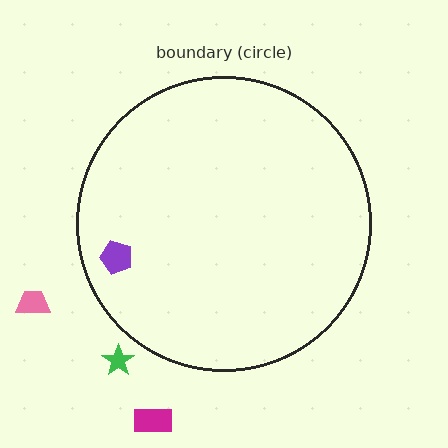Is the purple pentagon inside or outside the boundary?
Inside.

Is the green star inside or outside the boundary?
Outside.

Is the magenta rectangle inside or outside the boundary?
Outside.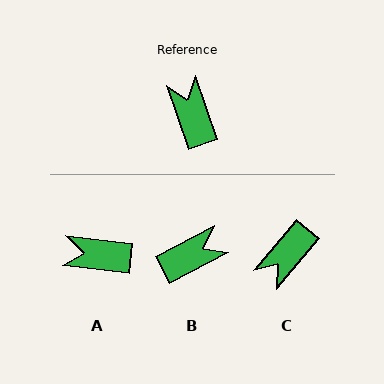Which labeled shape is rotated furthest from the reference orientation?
C, about 121 degrees away.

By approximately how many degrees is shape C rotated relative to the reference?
Approximately 121 degrees counter-clockwise.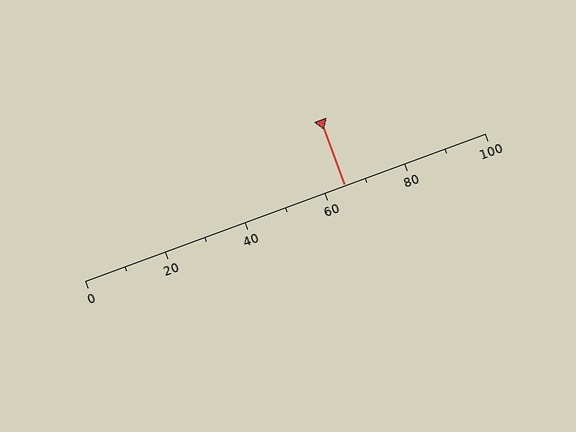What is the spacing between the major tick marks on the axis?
The major ticks are spaced 20 apart.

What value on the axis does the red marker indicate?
The marker indicates approximately 65.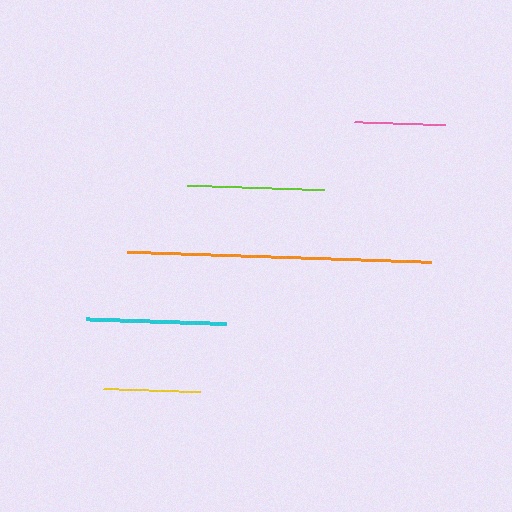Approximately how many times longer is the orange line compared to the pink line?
The orange line is approximately 3.3 times the length of the pink line.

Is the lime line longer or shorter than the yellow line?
The lime line is longer than the yellow line.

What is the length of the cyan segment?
The cyan segment is approximately 140 pixels long.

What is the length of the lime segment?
The lime segment is approximately 137 pixels long.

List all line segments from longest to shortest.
From longest to shortest: orange, cyan, lime, yellow, pink.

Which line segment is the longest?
The orange line is the longest at approximately 304 pixels.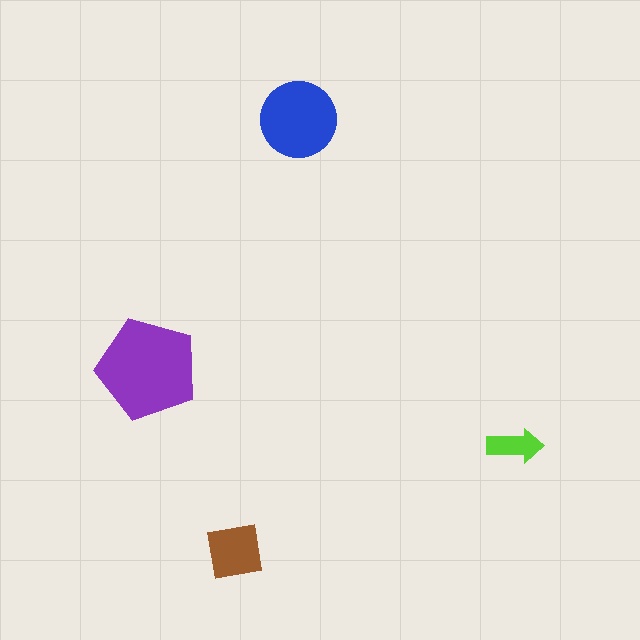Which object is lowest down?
The brown square is bottommost.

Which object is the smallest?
The lime arrow.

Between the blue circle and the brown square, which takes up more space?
The blue circle.